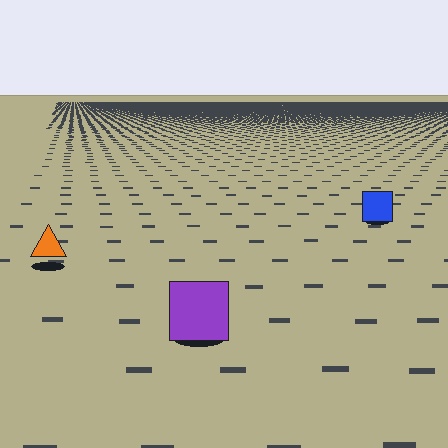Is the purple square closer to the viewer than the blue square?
Yes. The purple square is closer — you can tell from the texture gradient: the ground texture is coarser near it.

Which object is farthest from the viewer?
The blue square is farthest from the viewer. It appears smaller and the ground texture around it is denser.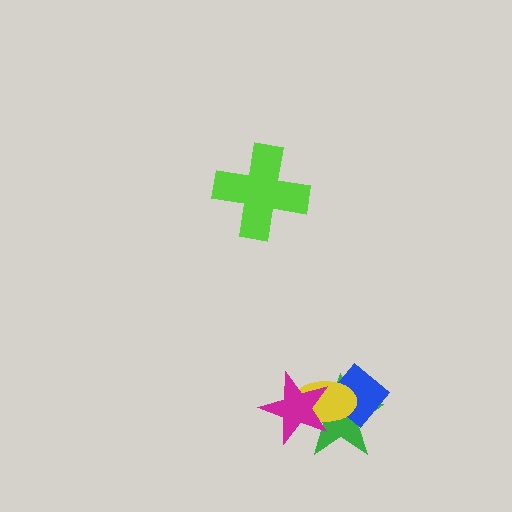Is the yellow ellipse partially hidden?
Yes, it is partially covered by another shape.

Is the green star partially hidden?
Yes, it is partially covered by another shape.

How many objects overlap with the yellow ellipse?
3 objects overlap with the yellow ellipse.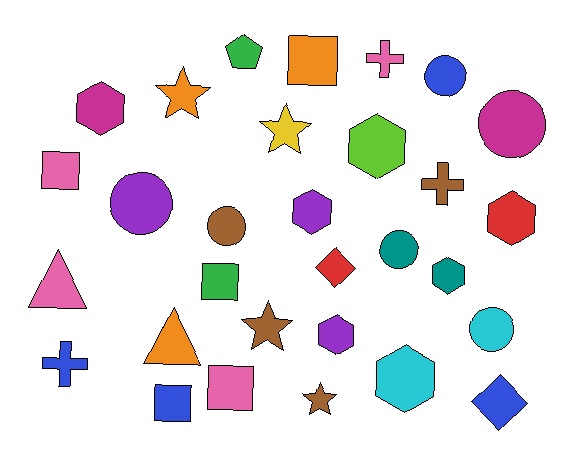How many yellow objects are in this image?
There is 1 yellow object.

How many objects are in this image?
There are 30 objects.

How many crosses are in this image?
There are 3 crosses.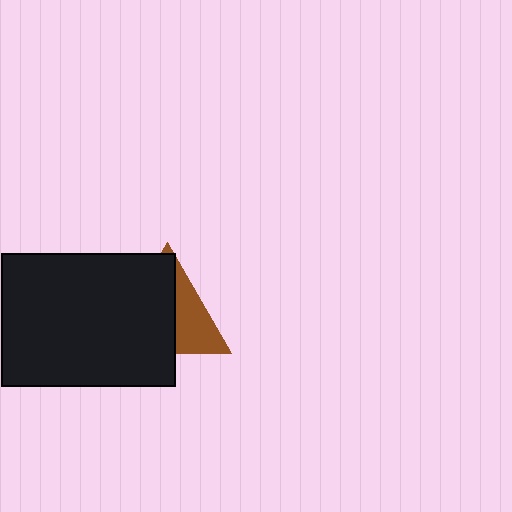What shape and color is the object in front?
The object in front is a black rectangle.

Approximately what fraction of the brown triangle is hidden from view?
Roughly 61% of the brown triangle is hidden behind the black rectangle.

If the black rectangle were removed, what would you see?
You would see the complete brown triangle.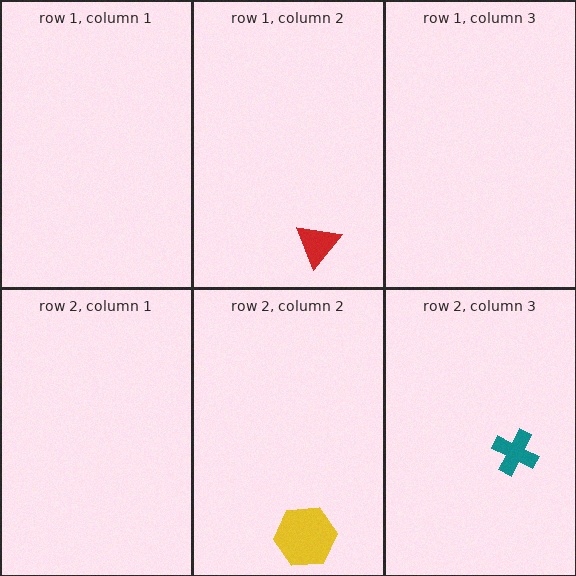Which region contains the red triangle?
The row 1, column 2 region.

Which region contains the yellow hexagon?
The row 2, column 2 region.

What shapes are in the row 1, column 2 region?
The red triangle.